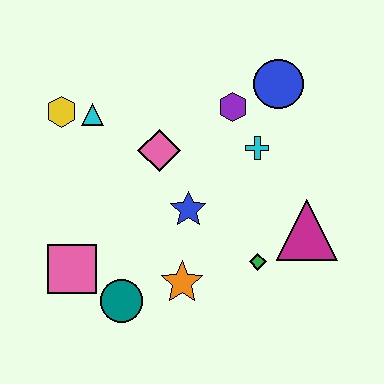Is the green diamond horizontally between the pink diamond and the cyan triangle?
No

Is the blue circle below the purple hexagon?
No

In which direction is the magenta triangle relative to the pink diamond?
The magenta triangle is to the right of the pink diamond.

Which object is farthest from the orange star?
The blue circle is farthest from the orange star.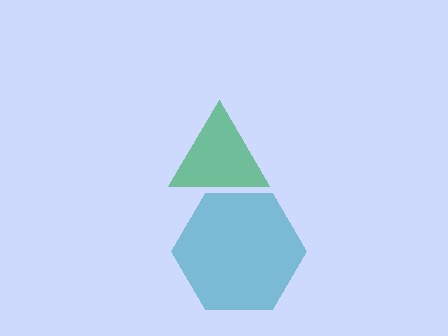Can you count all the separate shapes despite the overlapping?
Yes, there are 2 separate shapes.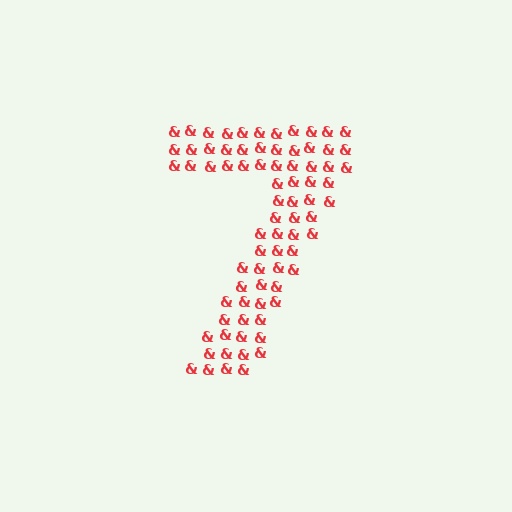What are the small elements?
The small elements are ampersands.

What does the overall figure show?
The overall figure shows the digit 7.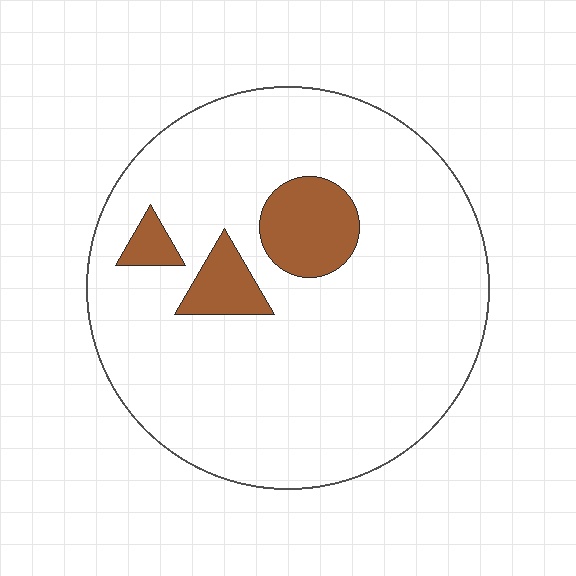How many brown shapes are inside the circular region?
3.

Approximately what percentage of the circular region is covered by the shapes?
Approximately 10%.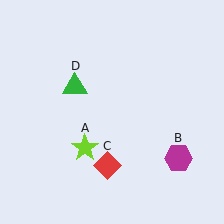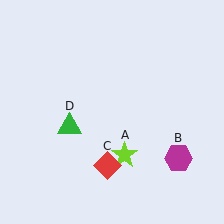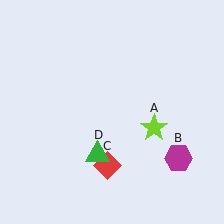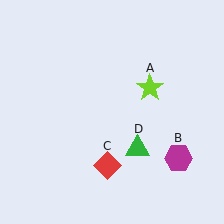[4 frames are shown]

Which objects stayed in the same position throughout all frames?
Magenta hexagon (object B) and red diamond (object C) remained stationary.